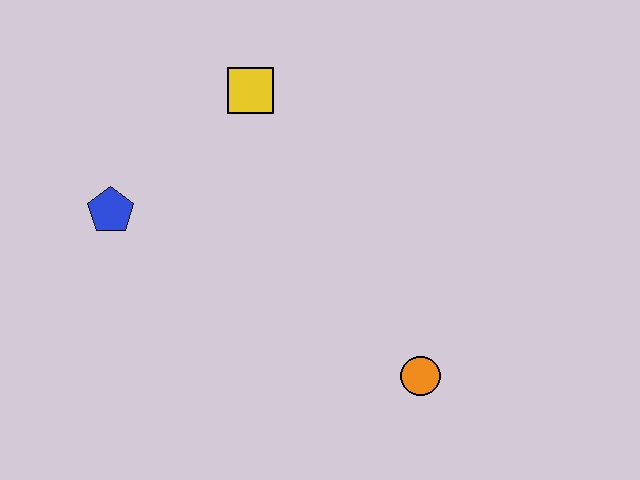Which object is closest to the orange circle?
The yellow square is closest to the orange circle.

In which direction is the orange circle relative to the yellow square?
The orange circle is below the yellow square.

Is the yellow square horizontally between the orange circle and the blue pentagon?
Yes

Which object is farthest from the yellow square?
The orange circle is farthest from the yellow square.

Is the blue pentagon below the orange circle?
No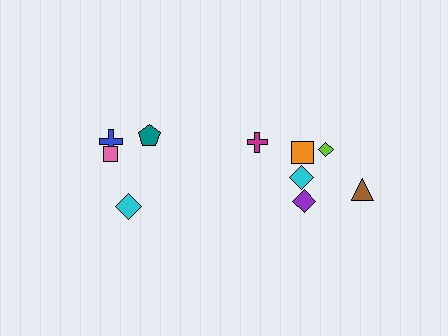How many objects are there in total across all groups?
There are 10 objects.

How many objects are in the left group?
There are 4 objects.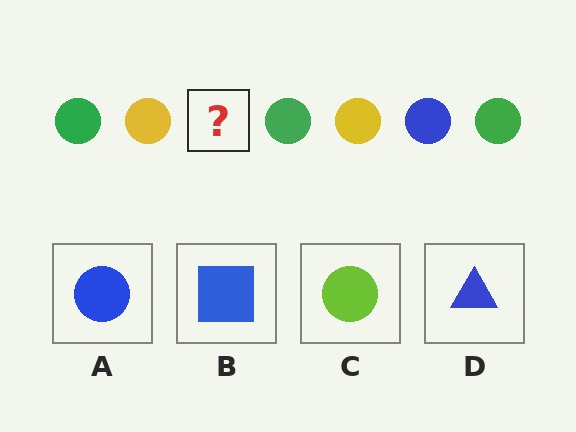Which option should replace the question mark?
Option A.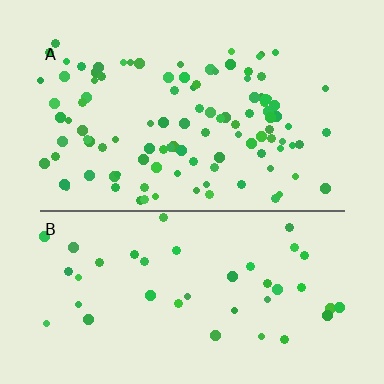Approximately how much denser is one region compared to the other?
Approximately 2.6× — region A over region B.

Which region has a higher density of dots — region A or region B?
A (the top).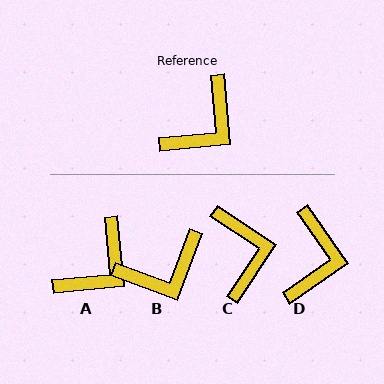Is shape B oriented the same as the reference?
No, it is off by about 25 degrees.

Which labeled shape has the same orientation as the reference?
A.